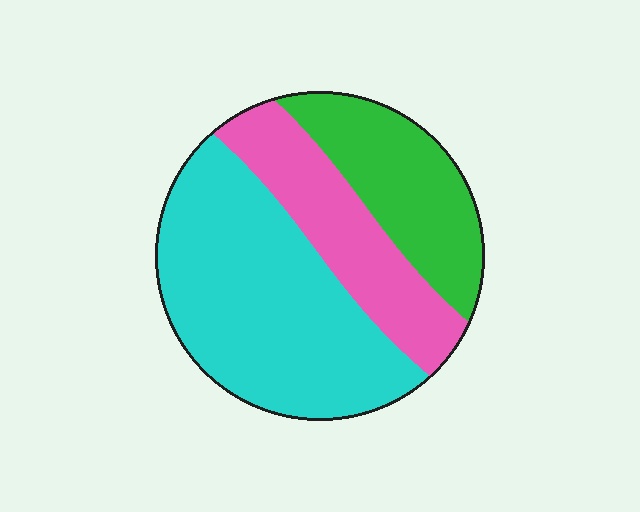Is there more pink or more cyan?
Cyan.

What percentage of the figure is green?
Green takes up about one quarter (1/4) of the figure.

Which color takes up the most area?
Cyan, at roughly 50%.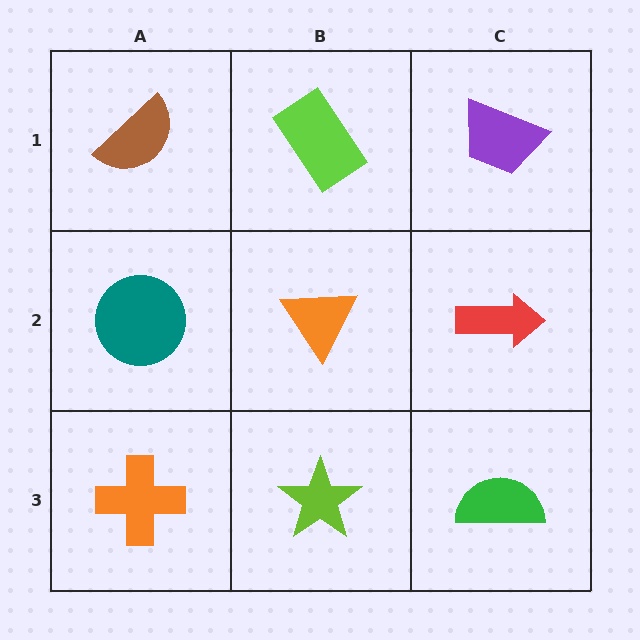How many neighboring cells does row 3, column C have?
2.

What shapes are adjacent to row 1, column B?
An orange triangle (row 2, column B), a brown semicircle (row 1, column A), a purple trapezoid (row 1, column C).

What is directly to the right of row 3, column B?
A green semicircle.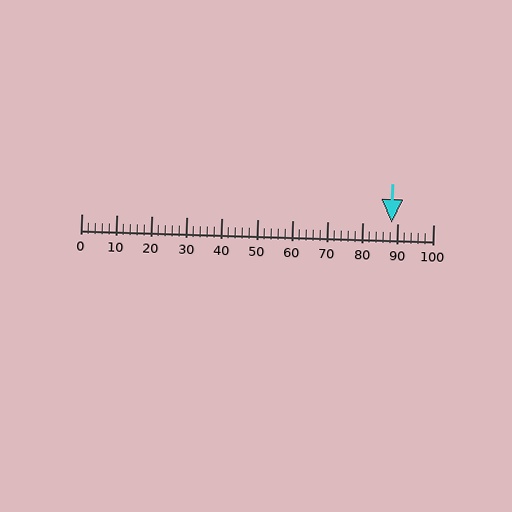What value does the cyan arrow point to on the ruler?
The cyan arrow points to approximately 88.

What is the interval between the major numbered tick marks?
The major tick marks are spaced 10 units apart.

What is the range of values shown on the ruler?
The ruler shows values from 0 to 100.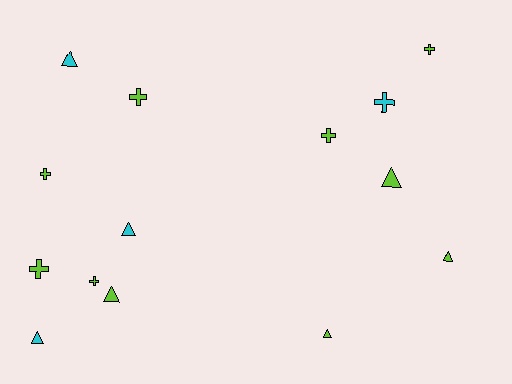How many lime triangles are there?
There are 4 lime triangles.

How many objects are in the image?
There are 14 objects.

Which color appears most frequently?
Lime, with 10 objects.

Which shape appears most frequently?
Cross, with 7 objects.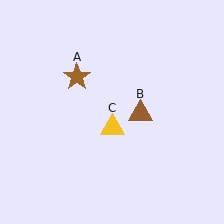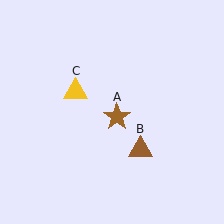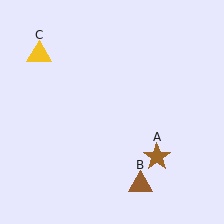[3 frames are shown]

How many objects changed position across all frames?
3 objects changed position: brown star (object A), brown triangle (object B), yellow triangle (object C).